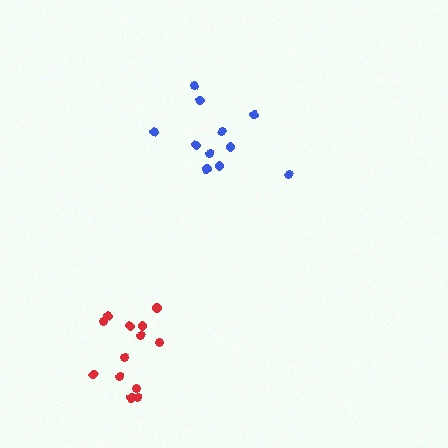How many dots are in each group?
Group 1: 13 dots, Group 2: 11 dots (24 total).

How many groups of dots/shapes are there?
There are 2 groups.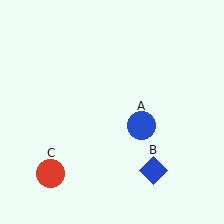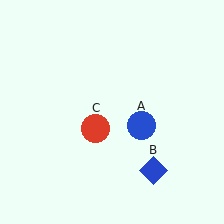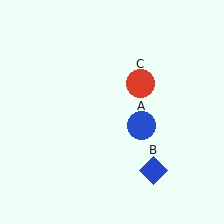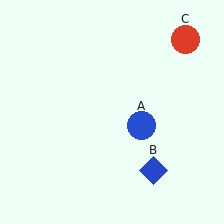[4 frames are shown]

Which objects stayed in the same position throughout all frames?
Blue circle (object A) and blue diamond (object B) remained stationary.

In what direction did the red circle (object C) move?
The red circle (object C) moved up and to the right.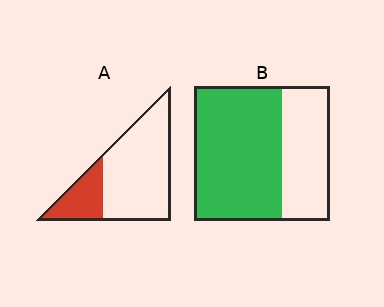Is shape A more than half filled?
No.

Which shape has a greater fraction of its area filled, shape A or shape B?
Shape B.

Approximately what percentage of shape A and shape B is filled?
A is approximately 25% and B is approximately 65%.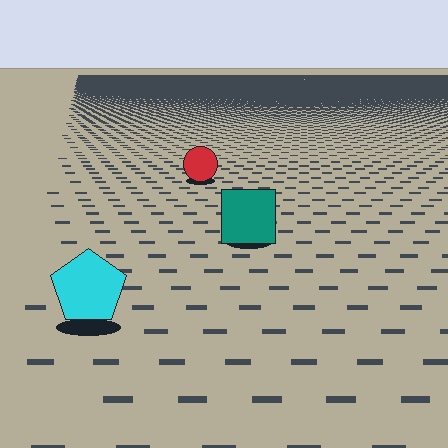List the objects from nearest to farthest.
From nearest to farthest: the cyan pentagon, the teal square, the red circle.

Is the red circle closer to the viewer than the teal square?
No. The teal square is closer — you can tell from the texture gradient: the ground texture is coarser near it.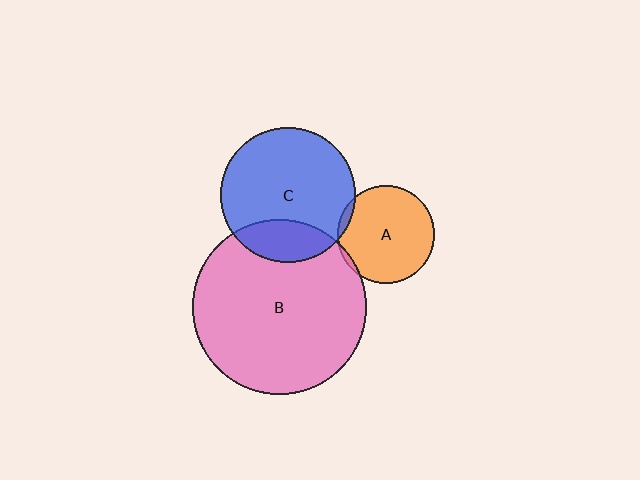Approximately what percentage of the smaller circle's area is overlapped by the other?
Approximately 5%.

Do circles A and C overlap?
Yes.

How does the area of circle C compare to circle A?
Approximately 1.9 times.